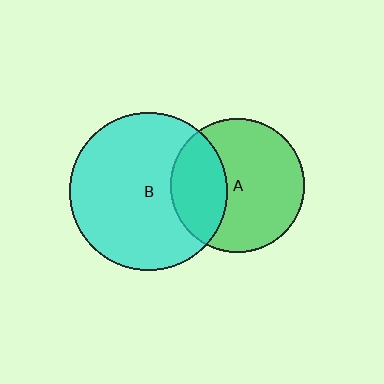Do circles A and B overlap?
Yes.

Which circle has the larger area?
Circle B (cyan).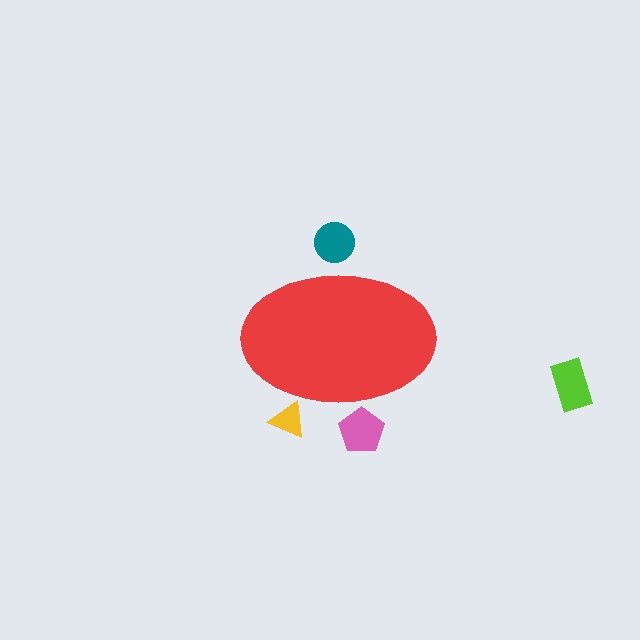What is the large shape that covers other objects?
A red ellipse.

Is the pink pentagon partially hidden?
Yes, the pink pentagon is partially hidden behind the red ellipse.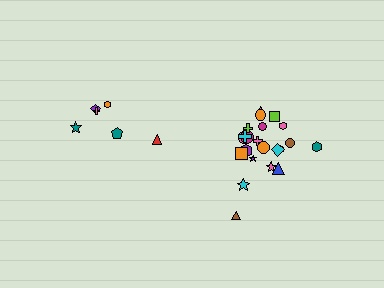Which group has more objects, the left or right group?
The right group.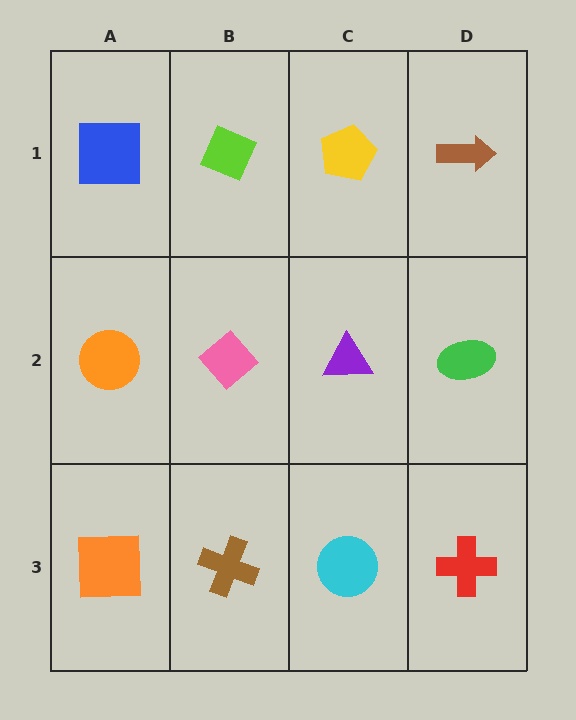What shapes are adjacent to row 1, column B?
A pink diamond (row 2, column B), a blue square (row 1, column A), a yellow pentagon (row 1, column C).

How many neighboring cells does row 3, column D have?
2.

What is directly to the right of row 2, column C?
A green ellipse.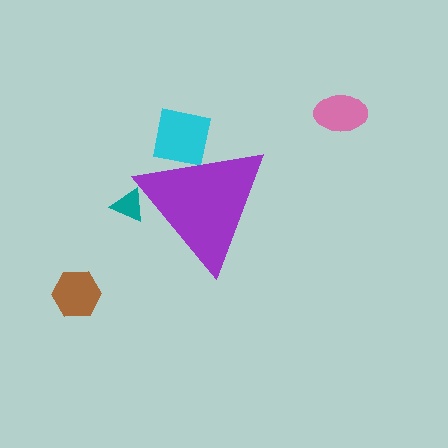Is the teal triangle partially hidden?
Yes, the teal triangle is partially hidden behind the purple triangle.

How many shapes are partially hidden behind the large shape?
2 shapes are partially hidden.